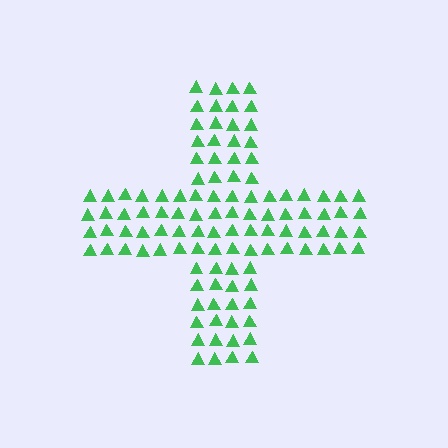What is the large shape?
The large shape is a cross.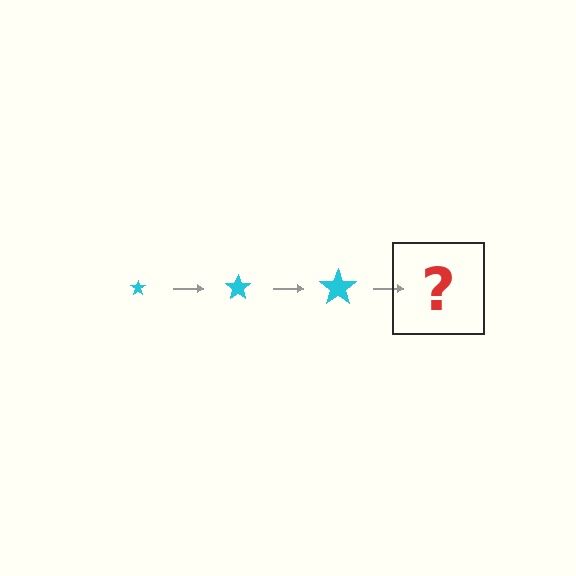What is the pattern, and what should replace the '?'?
The pattern is that the star gets progressively larger each step. The '?' should be a cyan star, larger than the previous one.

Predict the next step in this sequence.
The next step is a cyan star, larger than the previous one.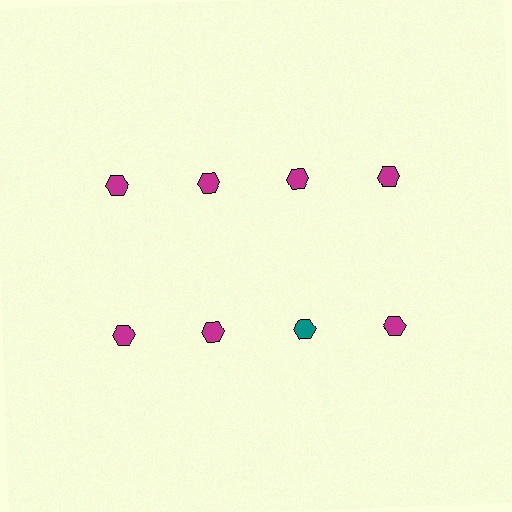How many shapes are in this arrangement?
There are 8 shapes arranged in a grid pattern.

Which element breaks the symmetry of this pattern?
The teal hexagon in the second row, center column breaks the symmetry. All other shapes are magenta hexagons.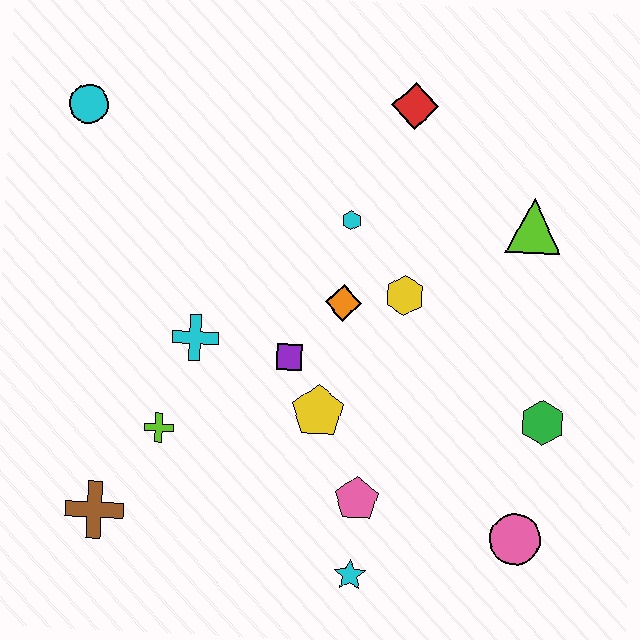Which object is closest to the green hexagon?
The pink circle is closest to the green hexagon.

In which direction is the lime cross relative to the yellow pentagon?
The lime cross is to the left of the yellow pentagon.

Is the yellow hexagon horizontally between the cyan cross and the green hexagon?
Yes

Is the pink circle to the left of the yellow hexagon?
No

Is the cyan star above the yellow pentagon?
No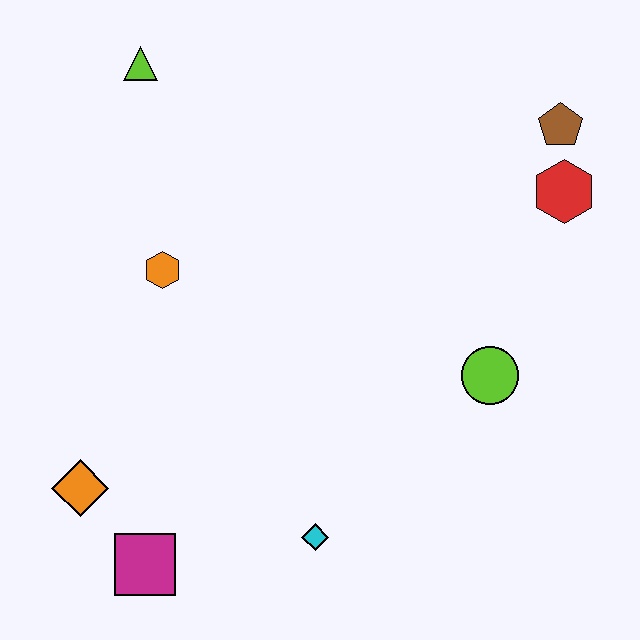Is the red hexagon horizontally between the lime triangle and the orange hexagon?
No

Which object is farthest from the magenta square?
The brown pentagon is farthest from the magenta square.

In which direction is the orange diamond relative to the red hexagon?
The orange diamond is to the left of the red hexagon.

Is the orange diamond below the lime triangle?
Yes